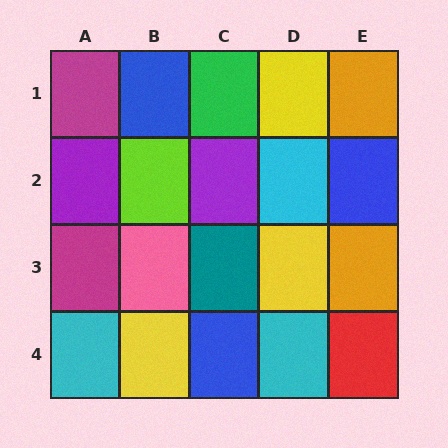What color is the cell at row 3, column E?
Orange.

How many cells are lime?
1 cell is lime.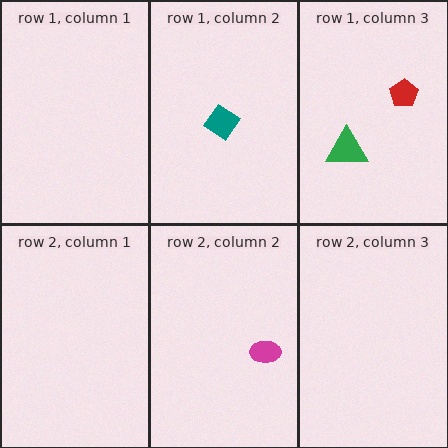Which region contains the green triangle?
The row 1, column 3 region.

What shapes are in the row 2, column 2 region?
The magenta ellipse.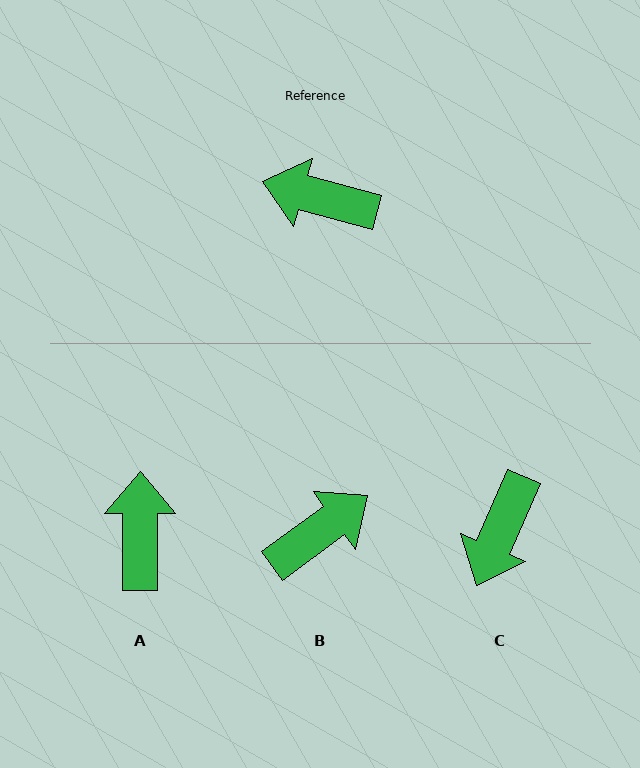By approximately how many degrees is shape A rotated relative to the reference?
Approximately 75 degrees clockwise.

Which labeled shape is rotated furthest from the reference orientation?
B, about 129 degrees away.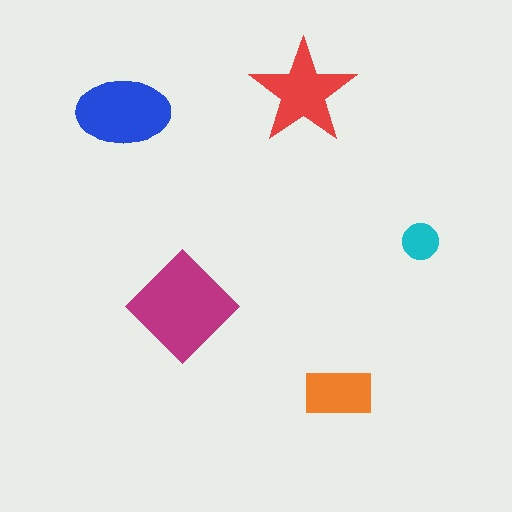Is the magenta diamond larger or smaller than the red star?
Larger.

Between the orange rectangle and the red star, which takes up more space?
The red star.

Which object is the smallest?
The cyan circle.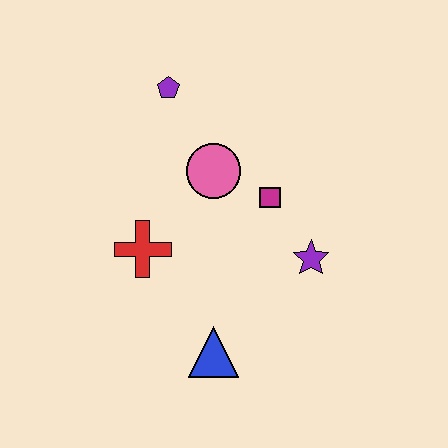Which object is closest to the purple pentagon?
The pink circle is closest to the purple pentagon.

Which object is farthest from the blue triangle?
The purple pentagon is farthest from the blue triangle.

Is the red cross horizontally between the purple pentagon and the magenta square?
No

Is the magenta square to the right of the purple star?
No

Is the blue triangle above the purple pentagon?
No